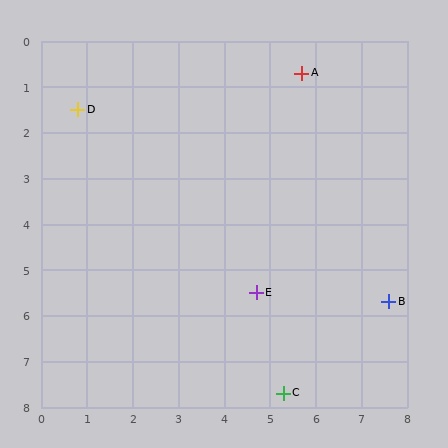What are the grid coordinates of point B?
Point B is at approximately (7.6, 5.7).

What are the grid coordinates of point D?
Point D is at approximately (0.8, 1.5).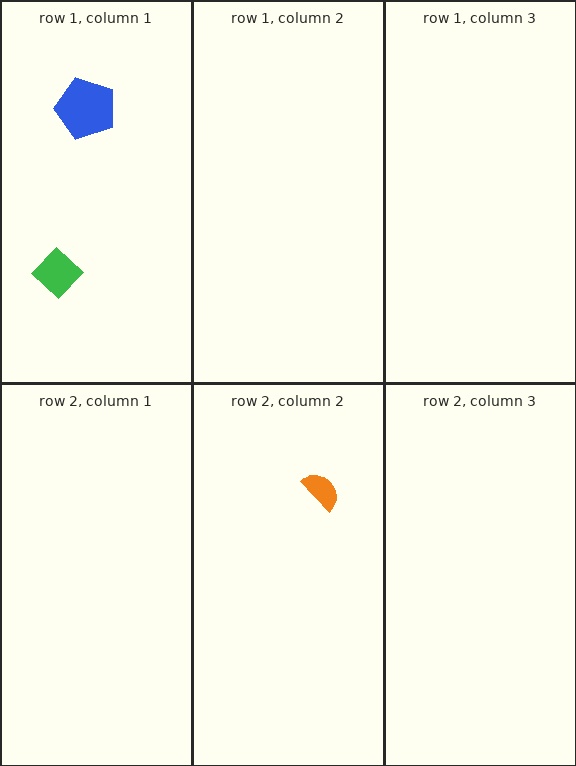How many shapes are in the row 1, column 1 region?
2.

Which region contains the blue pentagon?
The row 1, column 1 region.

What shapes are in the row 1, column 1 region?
The blue pentagon, the green diamond.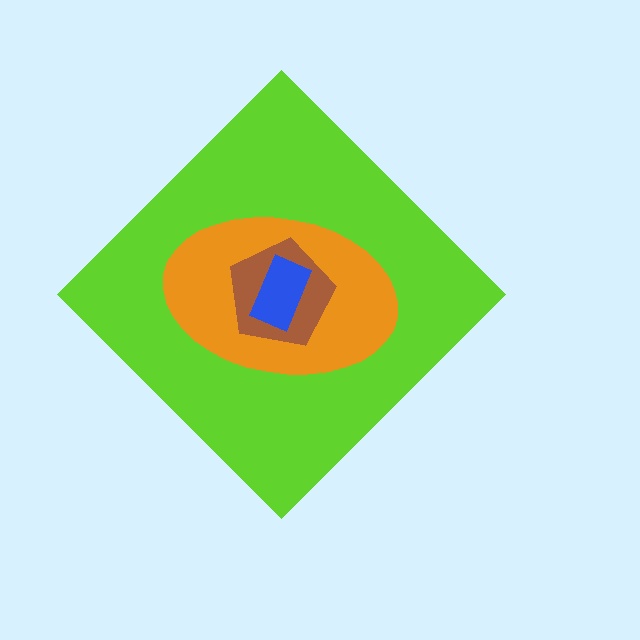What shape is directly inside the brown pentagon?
The blue rectangle.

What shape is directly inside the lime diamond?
The orange ellipse.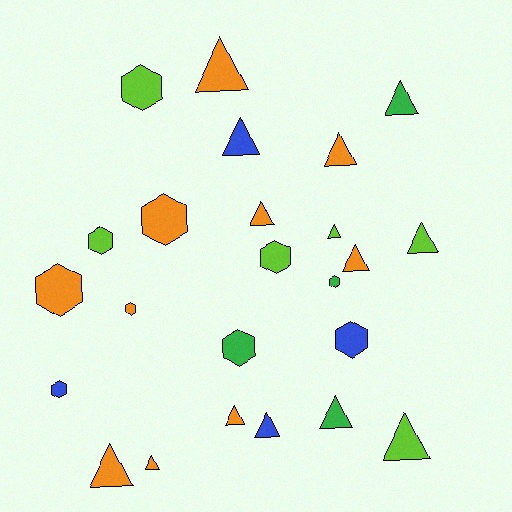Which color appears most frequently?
Orange, with 10 objects.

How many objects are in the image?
There are 24 objects.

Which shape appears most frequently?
Triangle, with 14 objects.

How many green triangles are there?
There are 2 green triangles.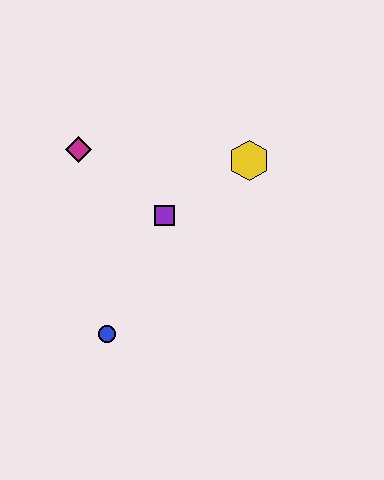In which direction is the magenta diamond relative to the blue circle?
The magenta diamond is above the blue circle.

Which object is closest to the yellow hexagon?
The purple square is closest to the yellow hexagon.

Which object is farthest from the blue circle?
The yellow hexagon is farthest from the blue circle.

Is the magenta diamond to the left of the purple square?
Yes